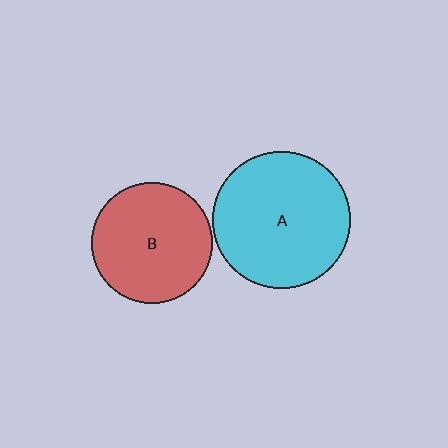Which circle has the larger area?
Circle A (cyan).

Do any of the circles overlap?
No, none of the circles overlap.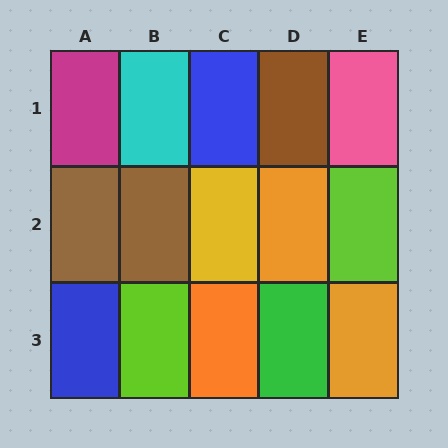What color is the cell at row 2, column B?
Brown.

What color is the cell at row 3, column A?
Blue.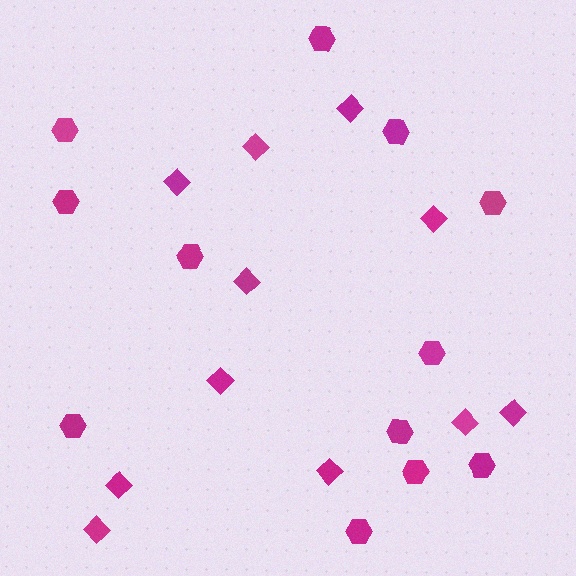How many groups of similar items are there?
There are 2 groups: one group of diamonds (11) and one group of hexagons (12).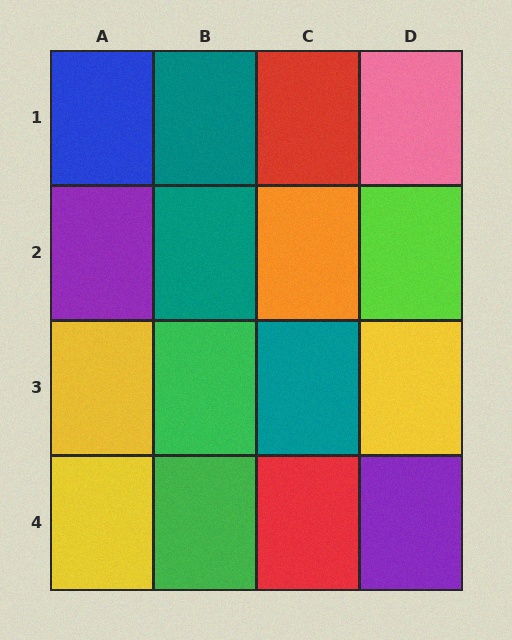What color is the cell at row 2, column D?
Lime.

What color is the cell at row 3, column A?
Yellow.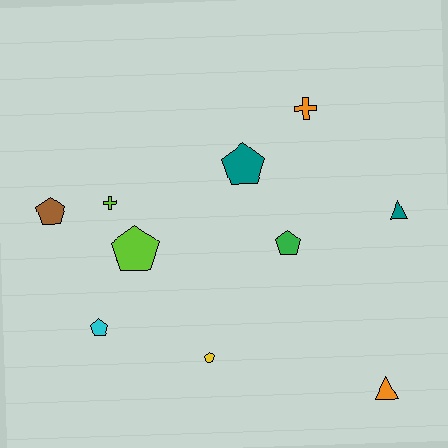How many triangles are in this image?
There are 2 triangles.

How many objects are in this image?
There are 10 objects.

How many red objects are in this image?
There are no red objects.